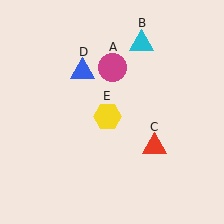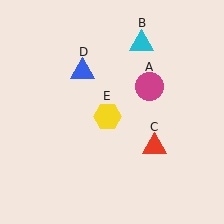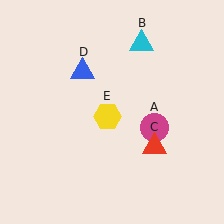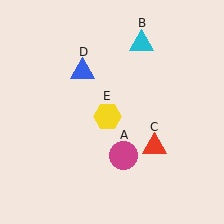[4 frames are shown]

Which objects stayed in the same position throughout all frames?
Cyan triangle (object B) and red triangle (object C) and blue triangle (object D) and yellow hexagon (object E) remained stationary.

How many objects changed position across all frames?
1 object changed position: magenta circle (object A).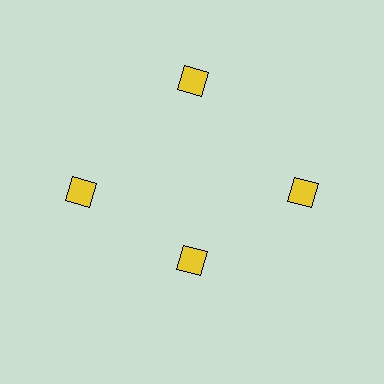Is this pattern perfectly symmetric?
No. The 4 yellow diamonds are arranged in a ring, but one element near the 6 o'clock position is pulled inward toward the center, breaking the 4-fold rotational symmetry.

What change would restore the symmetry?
The symmetry would be restored by moving it outward, back onto the ring so that all 4 diamonds sit at equal angles and equal distance from the center.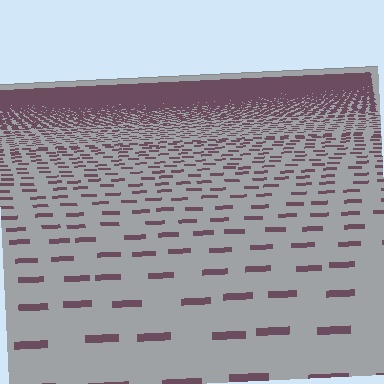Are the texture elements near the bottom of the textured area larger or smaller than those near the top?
Larger. Near the bottom, elements are closer to the viewer and appear at a bigger on-screen size.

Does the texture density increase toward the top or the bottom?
Density increases toward the top.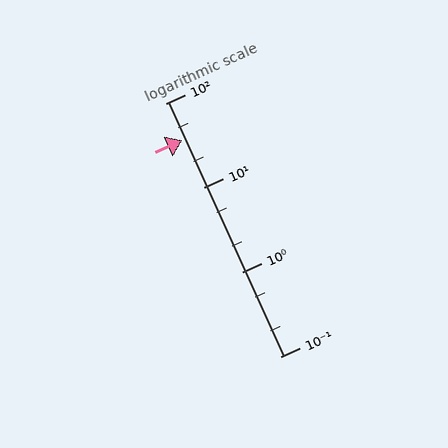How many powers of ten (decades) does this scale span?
The scale spans 3 decades, from 0.1 to 100.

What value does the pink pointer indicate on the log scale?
The pointer indicates approximately 37.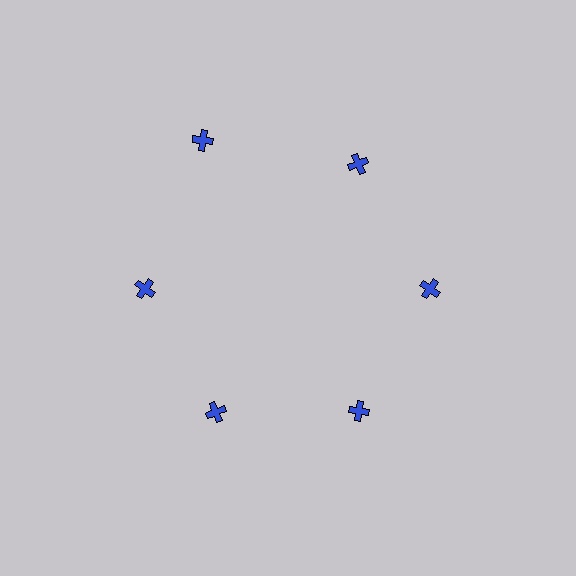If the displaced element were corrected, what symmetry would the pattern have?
It would have 6-fold rotational symmetry — the pattern would map onto itself every 60 degrees.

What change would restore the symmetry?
The symmetry would be restored by moving it inward, back onto the ring so that all 6 crosses sit at equal angles and equal distance from the center.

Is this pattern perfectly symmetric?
No. The 6 blue crosses are arranged in a ring, but one element near the 11 o'clock position is pushed outward from the center, breaking the 6-fold rotational symmetry.